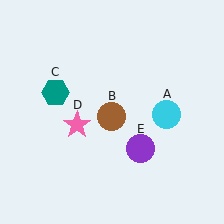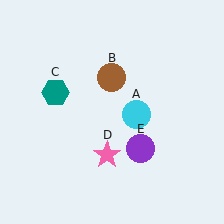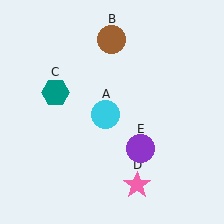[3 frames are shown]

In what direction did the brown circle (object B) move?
The brown circle (object B) moved up.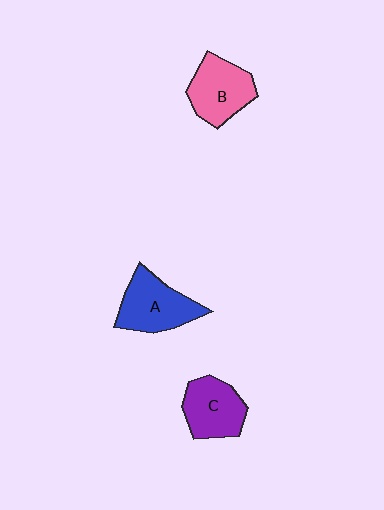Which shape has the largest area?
Shape A (blue).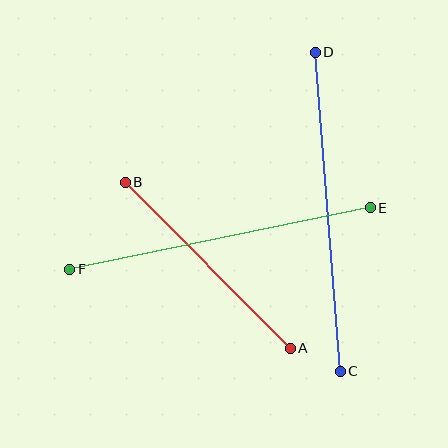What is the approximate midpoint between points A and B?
The midpoint is at approximately (208, 265) pixels.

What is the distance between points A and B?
The distance is approximately 234 pixels.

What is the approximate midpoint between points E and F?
The midpoint is at approximately (220, 239) pixels.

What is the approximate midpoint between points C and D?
The midpoint is at approximately (328, 212) pixels.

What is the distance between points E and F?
The distance is approximately 307 pixels.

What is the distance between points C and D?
The distance is approximately 320 pixels.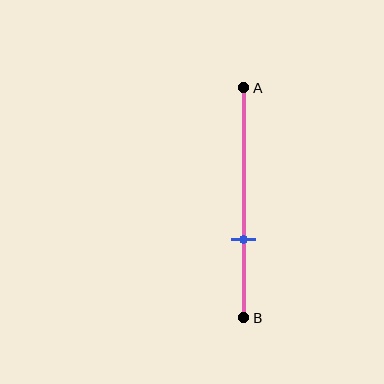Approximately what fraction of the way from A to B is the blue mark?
The blue mark is approximately 65% of the way from A to B.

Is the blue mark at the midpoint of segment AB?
No, the mark is at about 65% from A, not at the 50% midpoint.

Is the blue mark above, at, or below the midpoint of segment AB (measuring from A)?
The blue mark is below the midpoint of segment AB.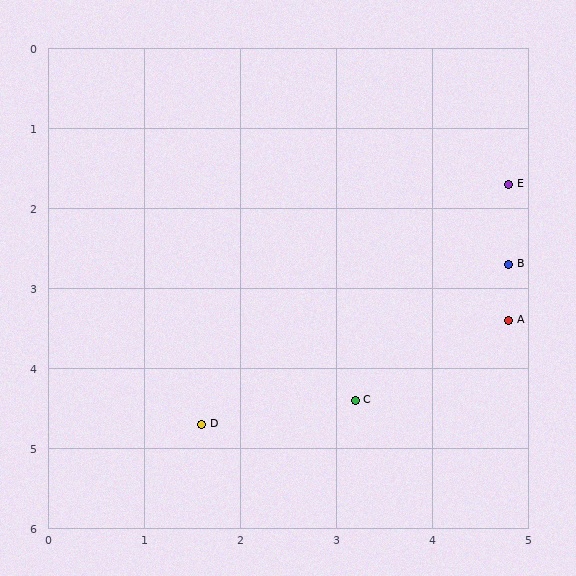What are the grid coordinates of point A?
Point A is at approximately (4.8, 3.4).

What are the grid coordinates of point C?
Point C is at approximately (3.2, 4.4).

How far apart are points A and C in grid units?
Points A and C are about 1.9 grid units apart.